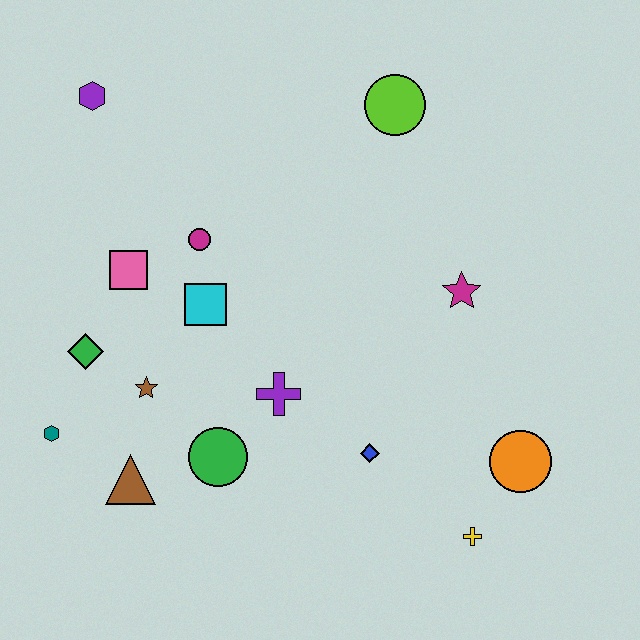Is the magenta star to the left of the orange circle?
Yes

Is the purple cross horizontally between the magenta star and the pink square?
Yes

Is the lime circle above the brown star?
Yes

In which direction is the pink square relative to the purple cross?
The pink square is to the left of the purple cross.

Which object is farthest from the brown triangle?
The lime circle is farthest from the brown triangle.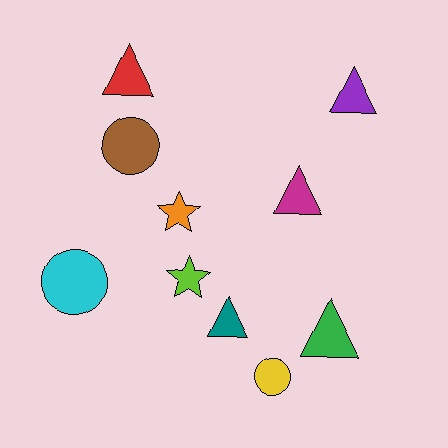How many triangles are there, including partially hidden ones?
There are 5 triangles.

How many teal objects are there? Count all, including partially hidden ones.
There is 1 teal object.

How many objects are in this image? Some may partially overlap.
There are 10 objects.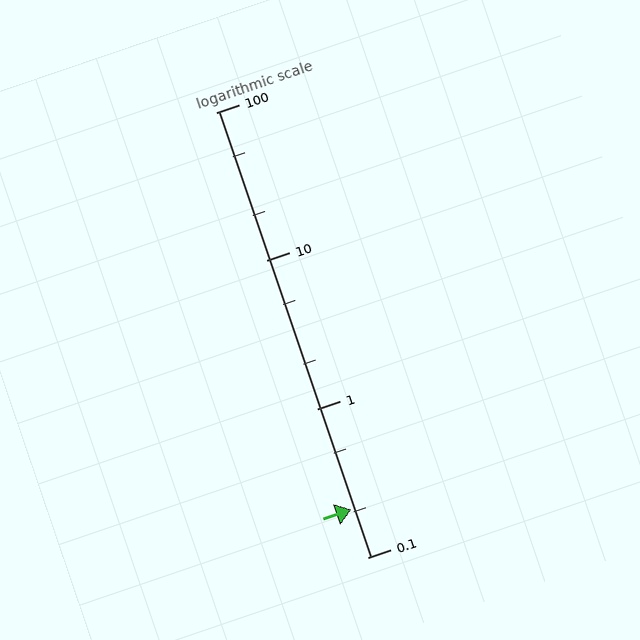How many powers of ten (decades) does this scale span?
The scale spans 3 decades, from 0.1 to 100.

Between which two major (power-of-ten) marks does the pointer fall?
The pointer is between 0.1 and 1.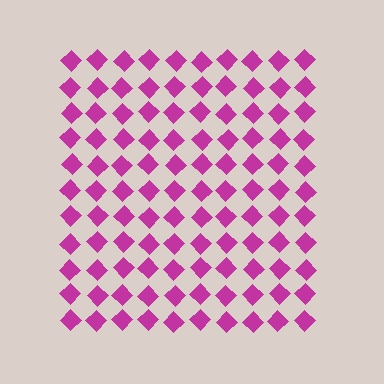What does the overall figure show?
The overall figure shows a square.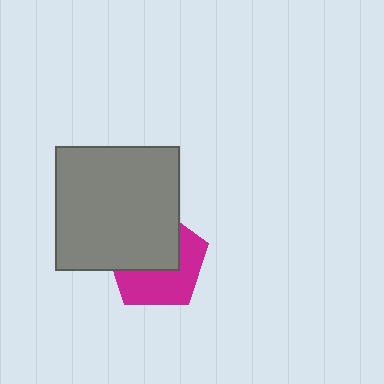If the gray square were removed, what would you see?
You would see the complete magenta pentagon.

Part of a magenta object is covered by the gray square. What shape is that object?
It is a pentagon.